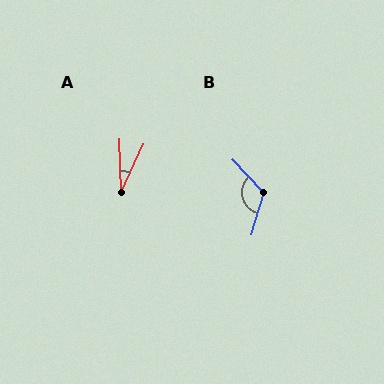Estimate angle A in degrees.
Approximately 26 degrees.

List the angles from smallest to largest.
A (26°), B (121°).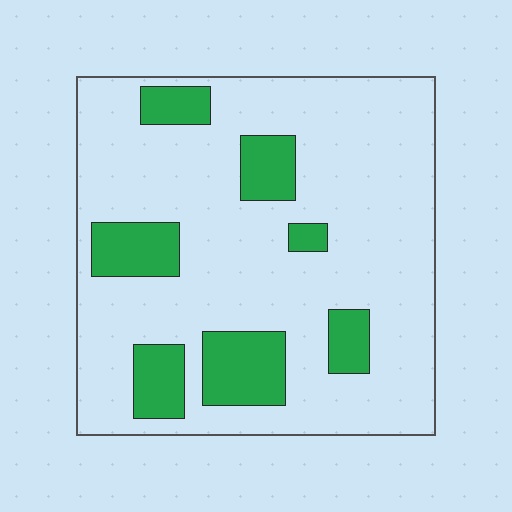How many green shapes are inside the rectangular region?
7.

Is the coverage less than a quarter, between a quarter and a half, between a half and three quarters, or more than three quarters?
Less than a quarter.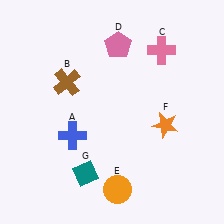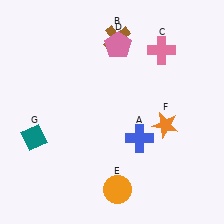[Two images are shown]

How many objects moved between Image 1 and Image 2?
3 objects moved between the two images.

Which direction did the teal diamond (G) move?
The teal diamond (G) moved left.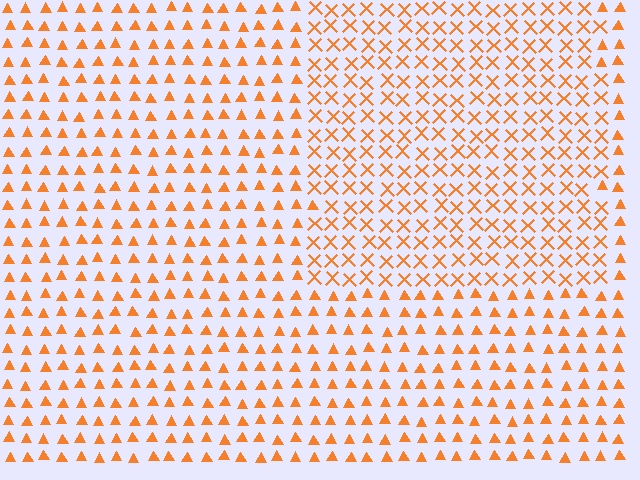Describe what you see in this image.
The image is filled with small orange elements arranged in a uniform grid. A rectangle-shaped region contains X marks, while the surrounding area contains triangles. The boundary is defined purely by the change in element shape.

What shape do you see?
I see a rectangle.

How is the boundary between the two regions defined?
The boundary is defined by a change in element shape: X marks inside vs. triangles outside. All elements share the same color and spacing.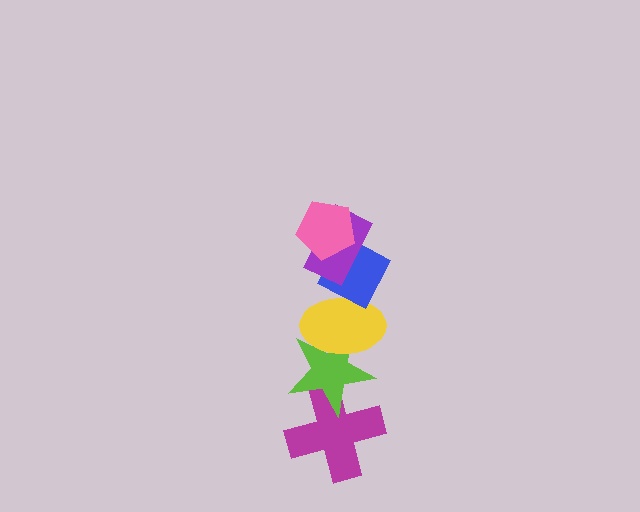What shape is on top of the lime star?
The yellow ellipse is on top of the lime star.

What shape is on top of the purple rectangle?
The pink pentagon is on top of the purple rectangle.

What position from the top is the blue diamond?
The blue diamond is 3rd from the top.